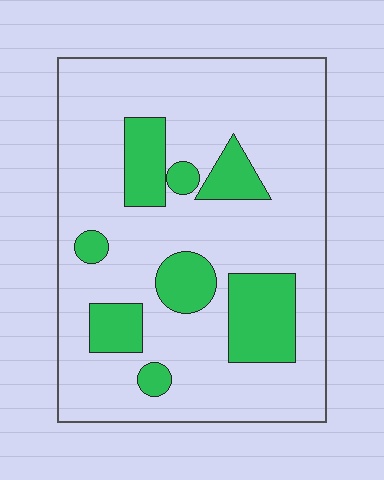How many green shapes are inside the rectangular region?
8.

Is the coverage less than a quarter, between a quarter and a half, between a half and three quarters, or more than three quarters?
Less than a quarter.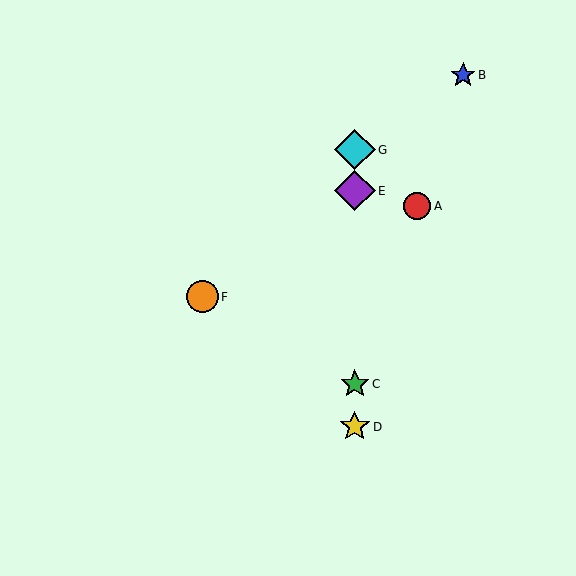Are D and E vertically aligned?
Yes, both are at x≈355.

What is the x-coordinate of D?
Object D is at x≈355.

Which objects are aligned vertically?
Objects C, D, E, G are aligned vertically.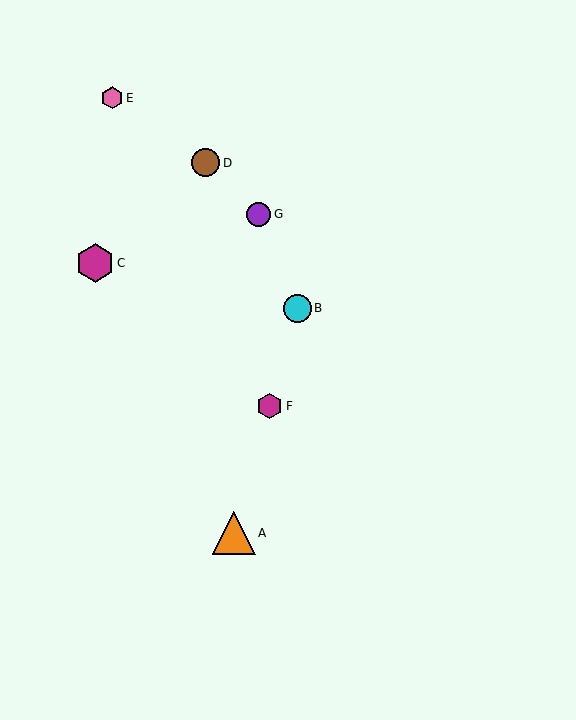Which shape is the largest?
The orange triangle (labeled A) is the largest.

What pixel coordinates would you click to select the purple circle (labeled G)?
Click at (259, 214) to select the purple circle G.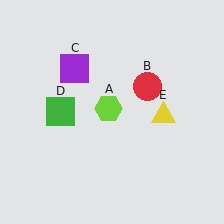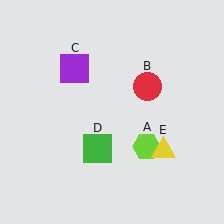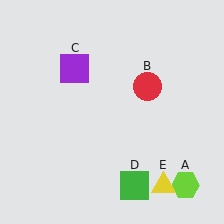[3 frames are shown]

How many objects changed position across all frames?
3 objects changed position: lime hexagon (object A), green square (object D), yellow triangle (object E).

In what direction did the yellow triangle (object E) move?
The yellow triangle (object E) moved down.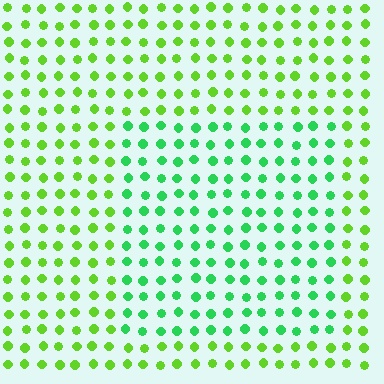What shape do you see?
I see a rectangle.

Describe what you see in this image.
The image is filled with small lime elements in a uniform arrangement. A rectangle-shaped region is visible where the elements are tinted to a slightly different hue, forming a subtle color boundary.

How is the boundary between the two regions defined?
The boundary is defined purely by a slight shift in hue (about 36 degrees). Spacing, size, and orientation are identical on both sides.